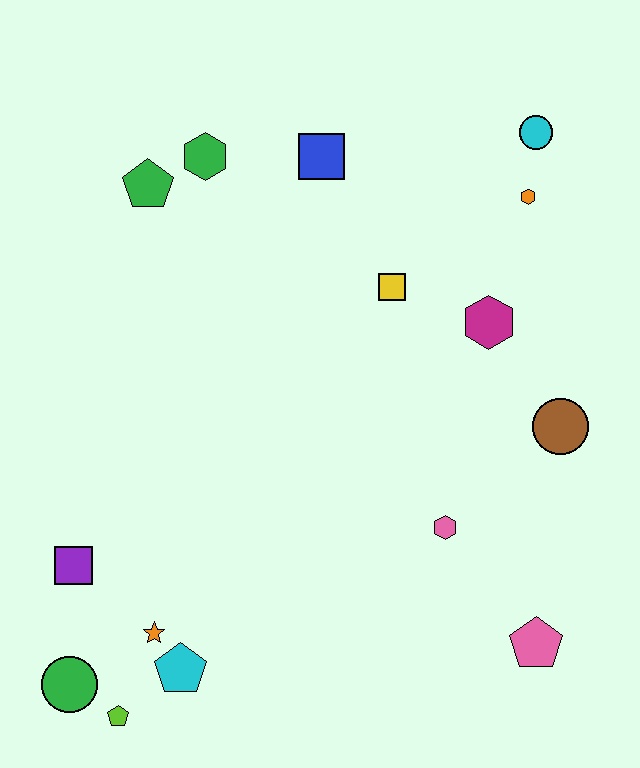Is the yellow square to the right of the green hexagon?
Yes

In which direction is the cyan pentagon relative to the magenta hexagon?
The cyan pentagon is below the magenta hexagon.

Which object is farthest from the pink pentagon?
The green pentagon is farthest from the pink pentagon.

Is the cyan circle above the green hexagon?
Yes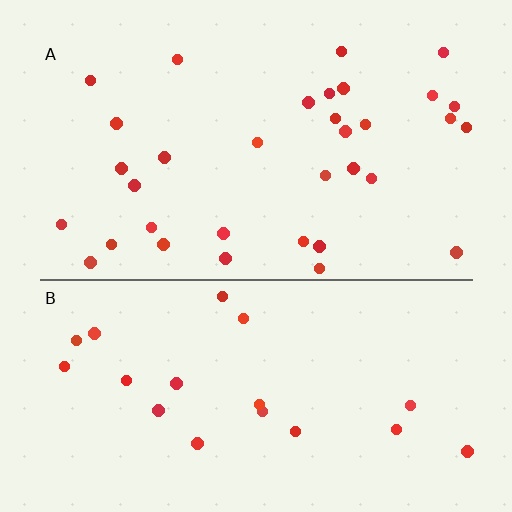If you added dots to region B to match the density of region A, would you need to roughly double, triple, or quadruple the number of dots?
Approximately double.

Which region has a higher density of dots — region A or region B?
A (the top).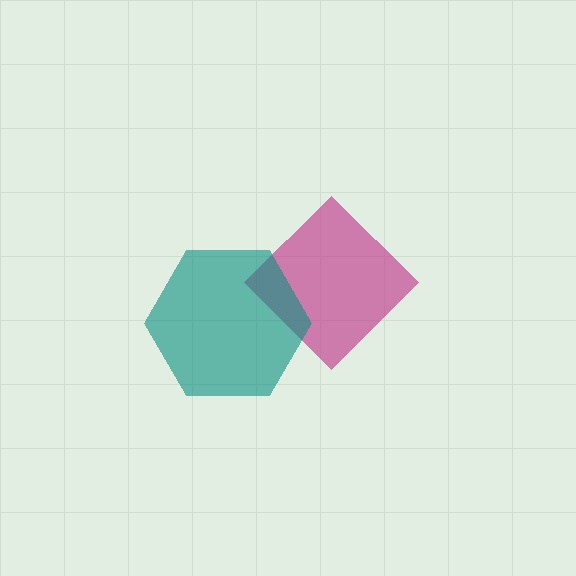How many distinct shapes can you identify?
There are 2 distinct shapes: a magenta diamond, a teal hexagon.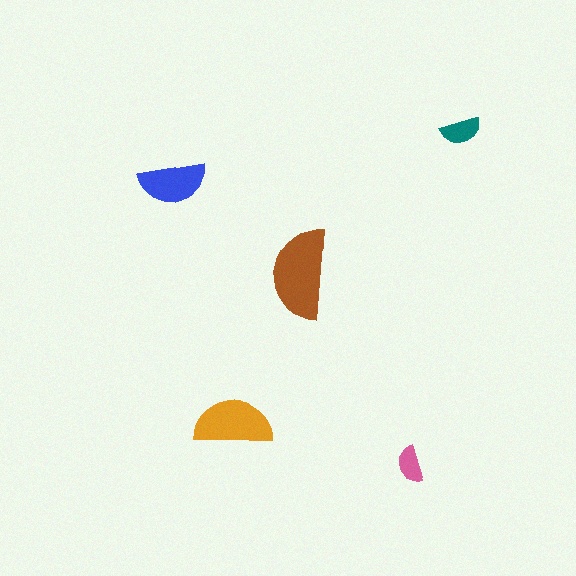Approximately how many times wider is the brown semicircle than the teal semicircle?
About 2 times wider.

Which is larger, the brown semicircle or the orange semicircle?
The brown one.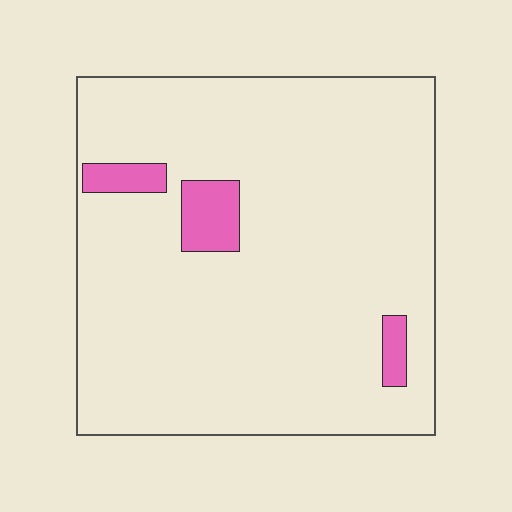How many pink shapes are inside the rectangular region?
3.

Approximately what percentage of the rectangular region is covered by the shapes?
Approximately 5%.